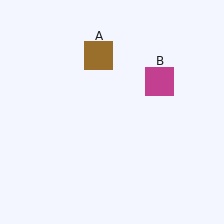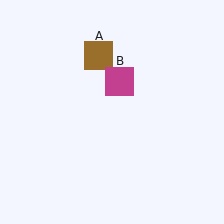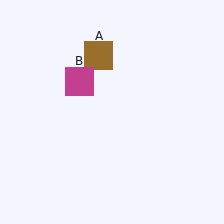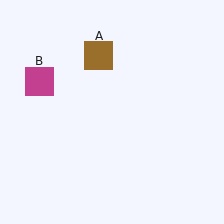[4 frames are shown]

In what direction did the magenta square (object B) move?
The magenta square (object B) moved left.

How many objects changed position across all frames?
1 object changed position: magenta square (object B).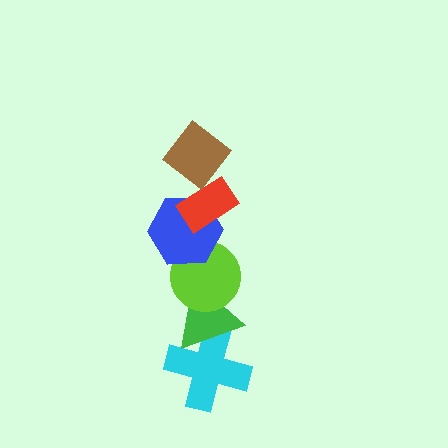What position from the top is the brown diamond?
The brown diamond is 1st from the top.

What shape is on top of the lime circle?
The blue hexagon is on top of the lime circle.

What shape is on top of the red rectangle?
The brown diamond is on top of the red rectangle.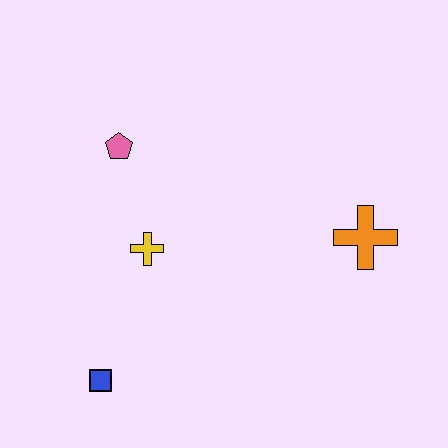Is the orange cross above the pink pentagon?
No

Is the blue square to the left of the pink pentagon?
Yes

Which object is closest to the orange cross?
The yellow cross is closest to the orange cross.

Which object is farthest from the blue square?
The orange cross is farthest from the blue square.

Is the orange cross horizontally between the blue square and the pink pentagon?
No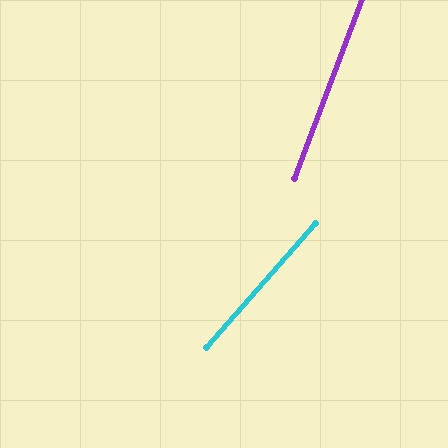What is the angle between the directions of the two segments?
Approximately 21 degrees.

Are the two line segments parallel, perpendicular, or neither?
Neither parallel nor perpendicular — they differ by about 21°.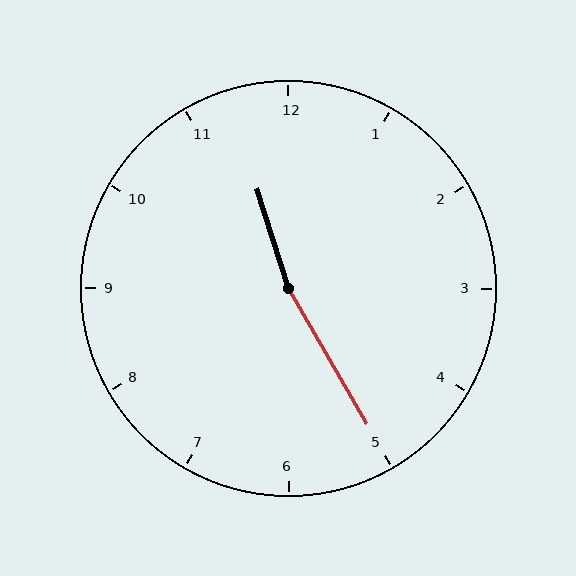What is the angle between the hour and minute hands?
Approximately 168 degrees.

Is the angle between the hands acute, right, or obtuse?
It is obtuse.